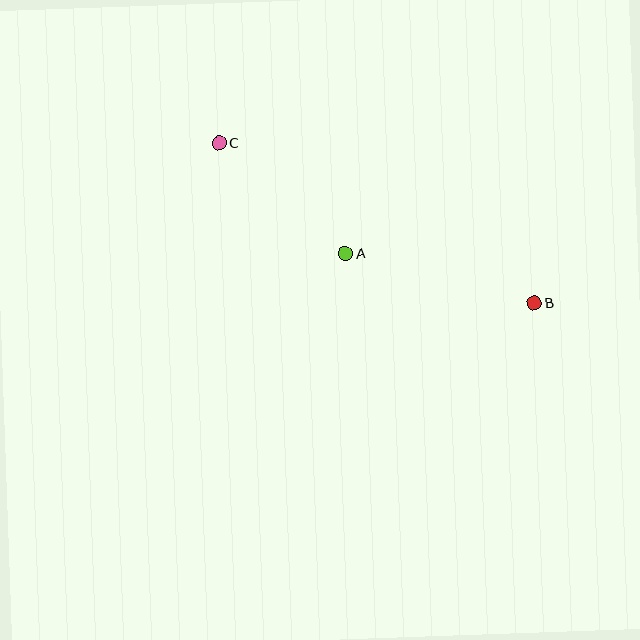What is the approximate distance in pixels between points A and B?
The distance between A and B is approximately 195 pixels.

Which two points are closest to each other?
Points A and C are closest to each other.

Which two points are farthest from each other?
Points B and C are farthest from each other.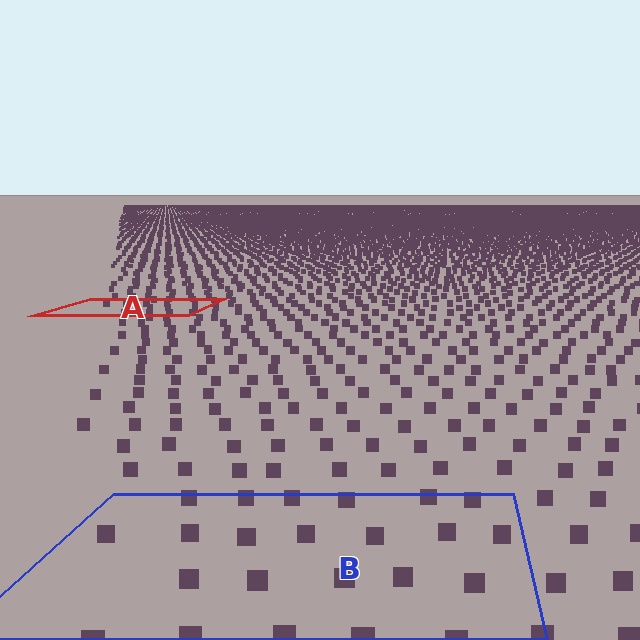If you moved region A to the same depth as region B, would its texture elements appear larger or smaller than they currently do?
They would appear larger. At a closer depth, the same texture elements are projected at a bigger on-screen size.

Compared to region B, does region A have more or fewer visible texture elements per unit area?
Region A has more texture elements per unit area — they are packed more densely because it is farther away.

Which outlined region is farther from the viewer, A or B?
Region A is farther from the viewer — the texture elements inside it appear smaller and more densely packed.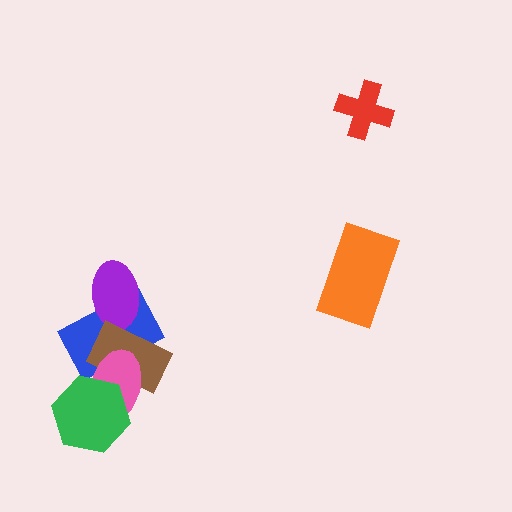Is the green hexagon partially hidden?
No, no other shape covers it.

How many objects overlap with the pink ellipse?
3 objects overlap with the pink ellipse.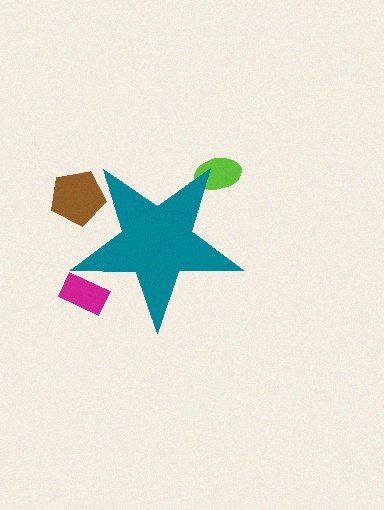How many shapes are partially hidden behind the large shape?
3 shapes are partially hidden.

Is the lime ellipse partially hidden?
Yes, the lime ellipse is partially hidden behind the teal star.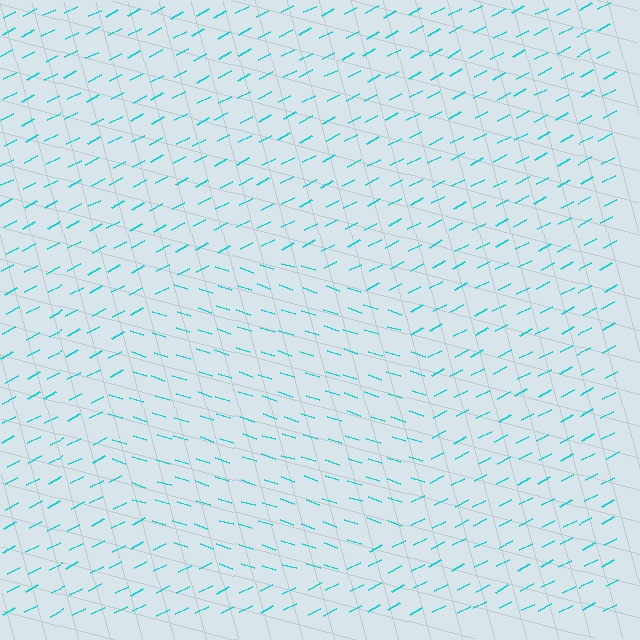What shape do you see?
I see a circle.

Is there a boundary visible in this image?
Yes, there is a texture boundary formed by a change in line orientation.